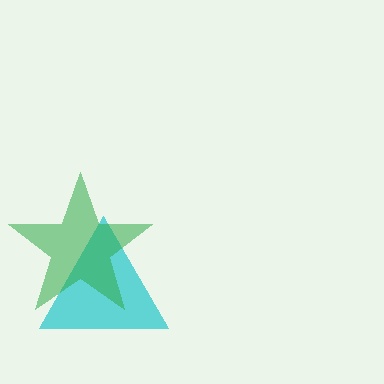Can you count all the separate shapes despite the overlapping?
Yes, there are 2 separate shapes.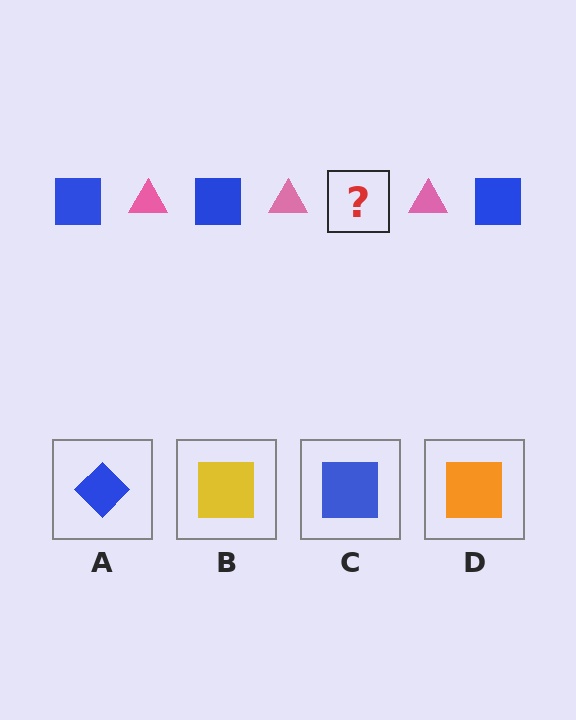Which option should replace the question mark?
Option C.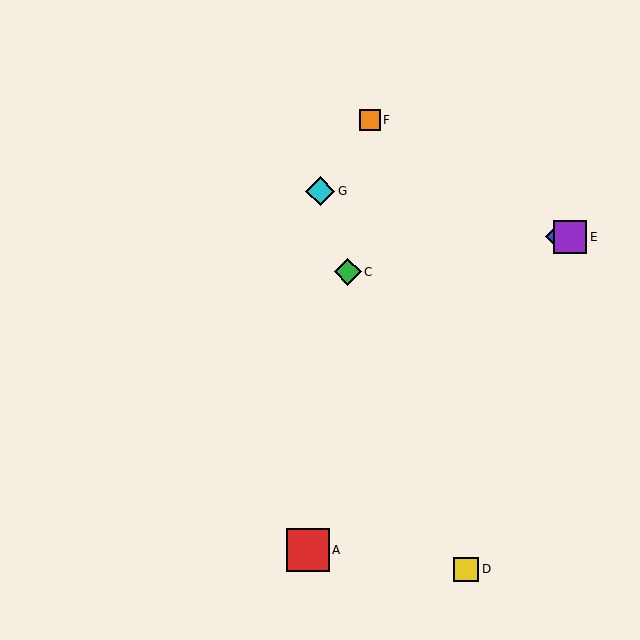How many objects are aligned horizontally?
2 objects (B, E) are aligned horizontally.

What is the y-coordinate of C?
Object C is at y≈272.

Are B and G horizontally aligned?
No, B is at y≈237 and G is at y≈191.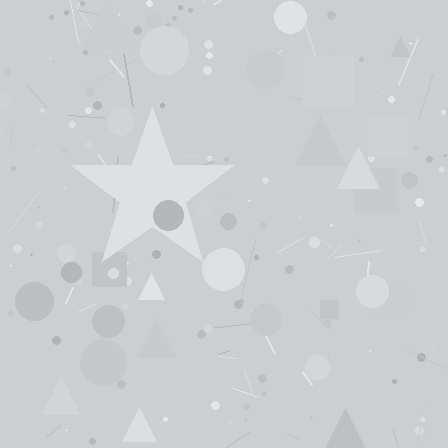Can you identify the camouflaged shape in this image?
The camouflaged shape is a star.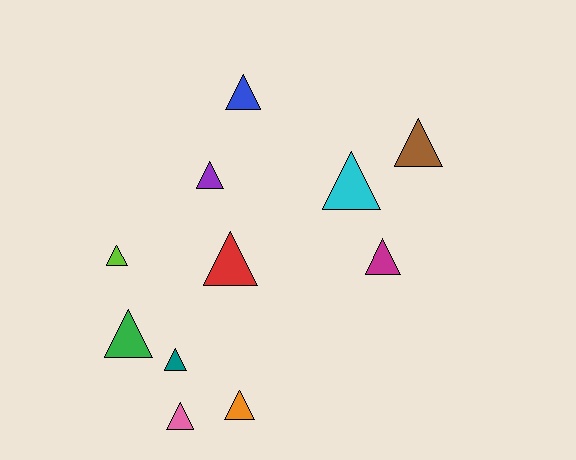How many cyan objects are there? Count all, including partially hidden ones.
There is 1 cyan object.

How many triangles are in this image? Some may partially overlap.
There are 11 triangles.